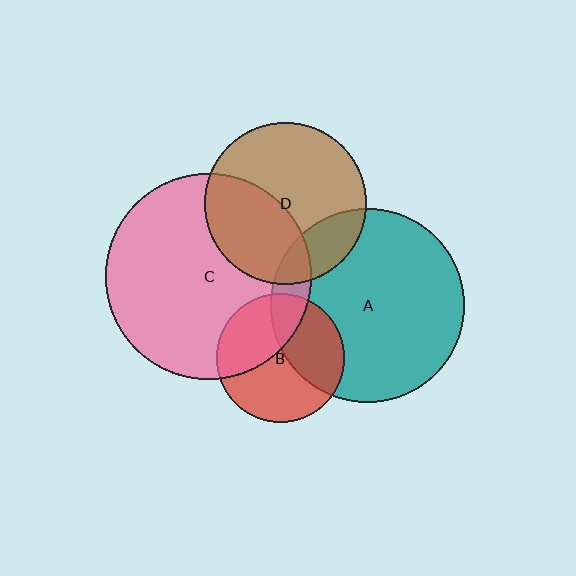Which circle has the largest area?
Circle C (pink).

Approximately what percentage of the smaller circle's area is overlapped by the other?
Approximately 40%.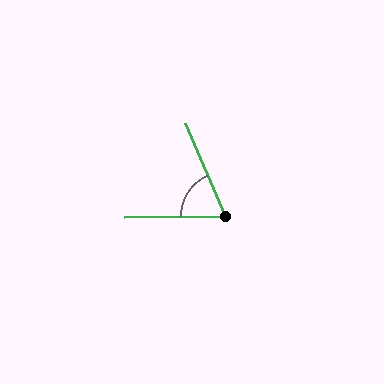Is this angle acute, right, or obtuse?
It is acute.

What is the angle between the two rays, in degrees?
Approximately 67 degrees.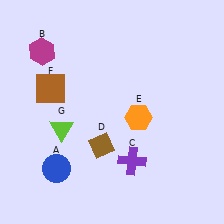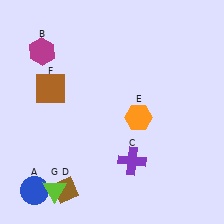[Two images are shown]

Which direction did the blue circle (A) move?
The blue circle (A) moved left.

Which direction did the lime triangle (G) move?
The lime triangle (G) moved down.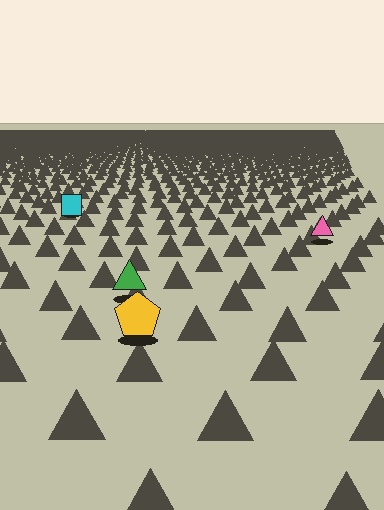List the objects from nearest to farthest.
From nearest to farthest: the yellow pentagon, the green triangle, the pink triangle, the cyan square.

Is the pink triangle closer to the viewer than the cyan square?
Yes. The pink triangle is closer — you can tell from the texture gradient: the ground texture is coarser near it.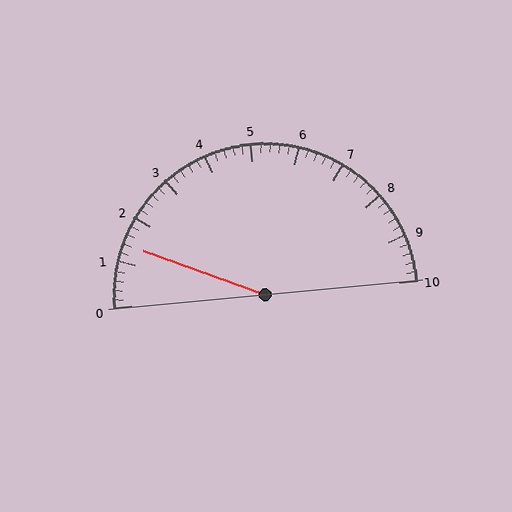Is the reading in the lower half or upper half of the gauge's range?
The reading is in the lower half of the range (0 to 10).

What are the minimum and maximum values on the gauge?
The gauge ranges from 0 to 10.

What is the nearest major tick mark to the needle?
The nearest major tick mark is 1.